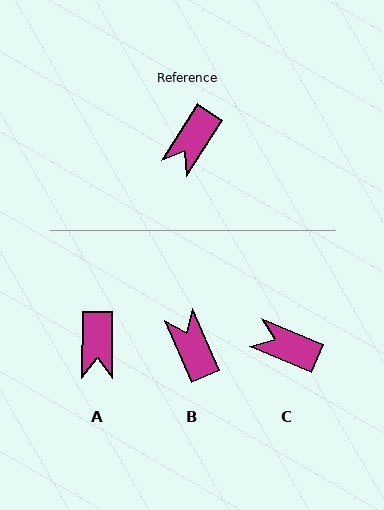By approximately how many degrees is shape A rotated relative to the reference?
Approximately 32 degrees counter-clockwise.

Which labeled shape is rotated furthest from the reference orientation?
B, about 124 degrees away.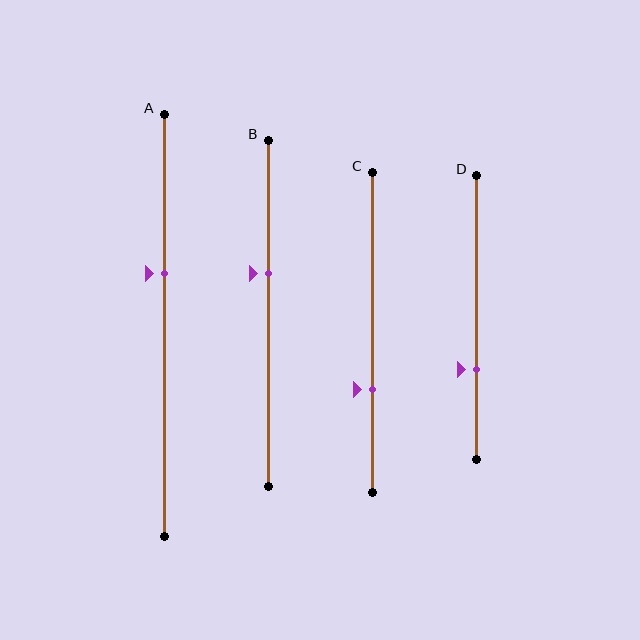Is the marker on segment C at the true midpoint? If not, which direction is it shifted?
No, the marker on segment C is shifted downward by about 18% of the segment length.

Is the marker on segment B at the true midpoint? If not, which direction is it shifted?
No, the marker on segment B is shifted upward by about 12% of the segment length.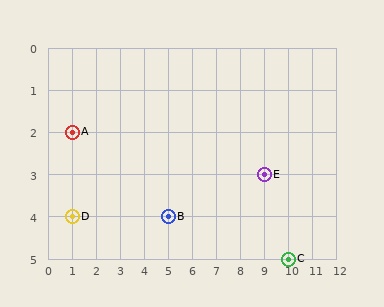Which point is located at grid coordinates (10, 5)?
Point C is at (10, 5).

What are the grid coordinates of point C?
Point C is at grid coordinates (10, 5).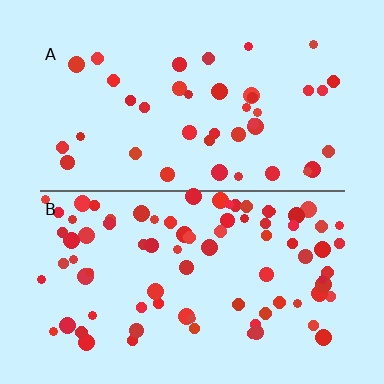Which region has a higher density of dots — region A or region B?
B (the bottom).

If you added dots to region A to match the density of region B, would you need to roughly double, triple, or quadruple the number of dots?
Approximately double.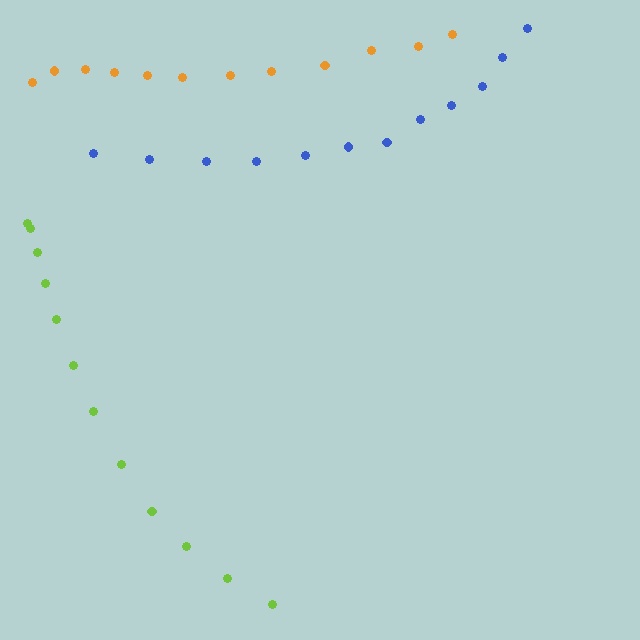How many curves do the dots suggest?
There are 3 distinct paths.